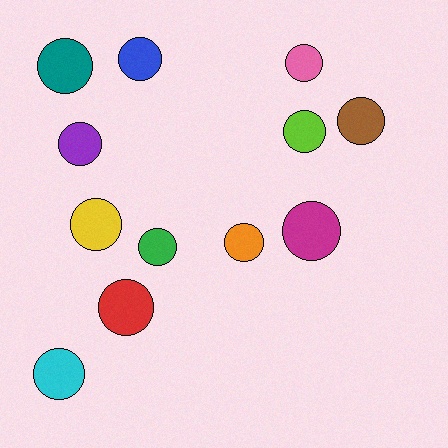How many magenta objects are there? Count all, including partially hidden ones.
There is 1 magenta object.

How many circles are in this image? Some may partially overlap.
There are 12 circles.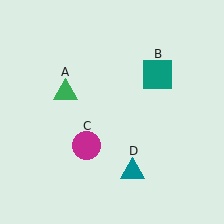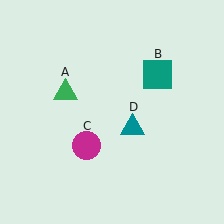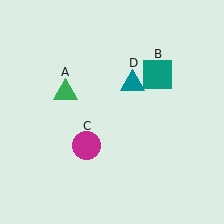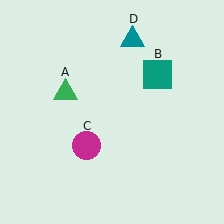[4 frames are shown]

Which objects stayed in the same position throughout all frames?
Green triangle (object A) and teal square (object B) and magenta circle (object C) remained stationary.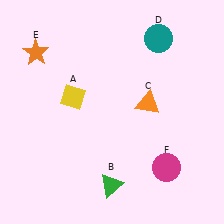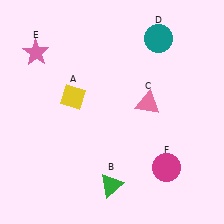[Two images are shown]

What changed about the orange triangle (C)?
In Image 1, C is orange. In Image 2, it changed to pink.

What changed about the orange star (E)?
In Image 1, E is orange. In Image 2, it changed to pink.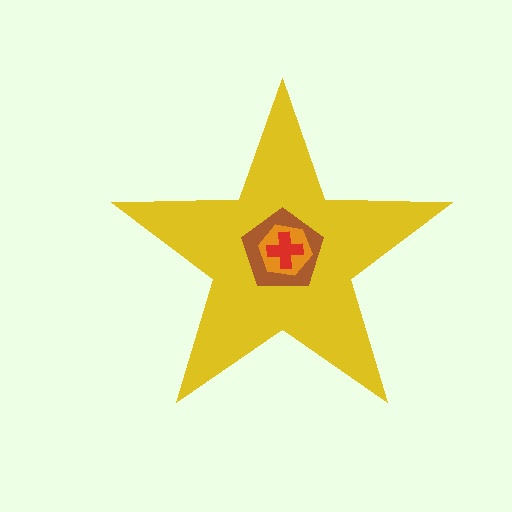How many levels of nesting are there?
4.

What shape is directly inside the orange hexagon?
The red cross.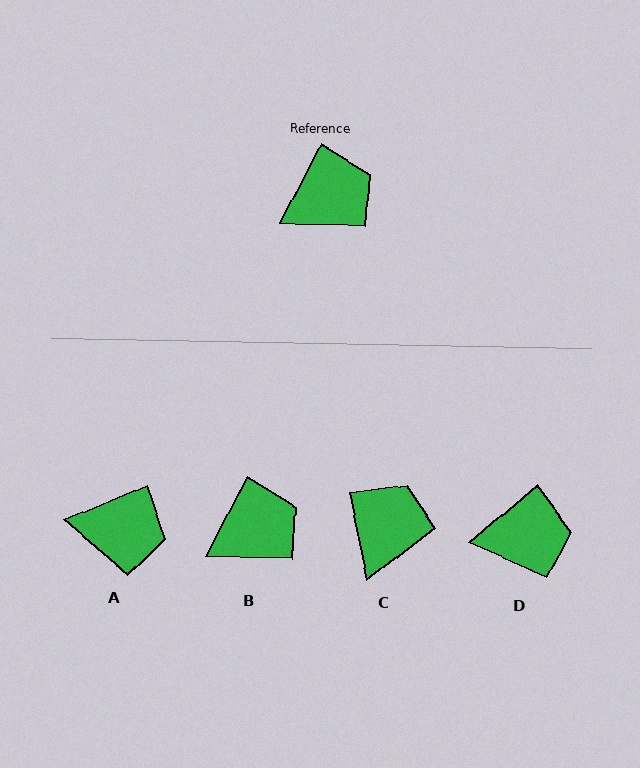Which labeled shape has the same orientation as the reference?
B.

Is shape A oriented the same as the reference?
No, it is off by about 40 degrees.